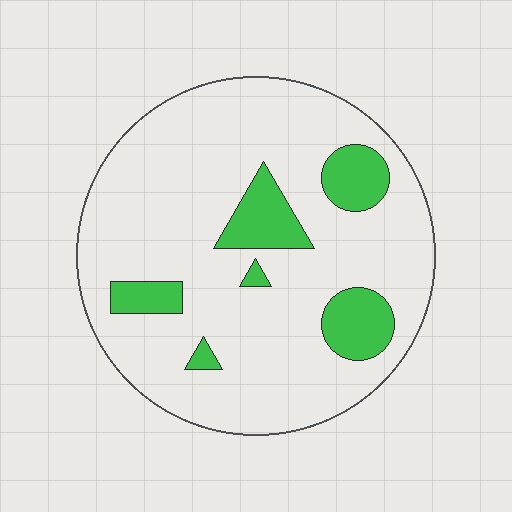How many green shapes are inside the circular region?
6.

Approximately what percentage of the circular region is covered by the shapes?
Approximately 15%.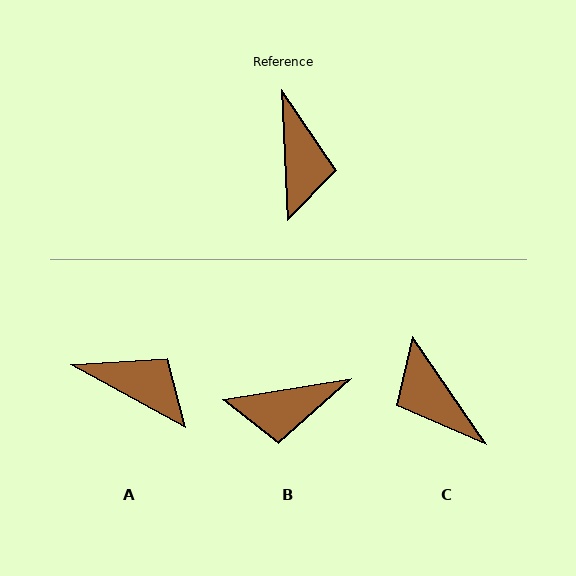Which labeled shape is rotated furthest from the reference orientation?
C, about 148 degrees away.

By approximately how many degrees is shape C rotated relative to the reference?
Approximately 148 degrees clockwise.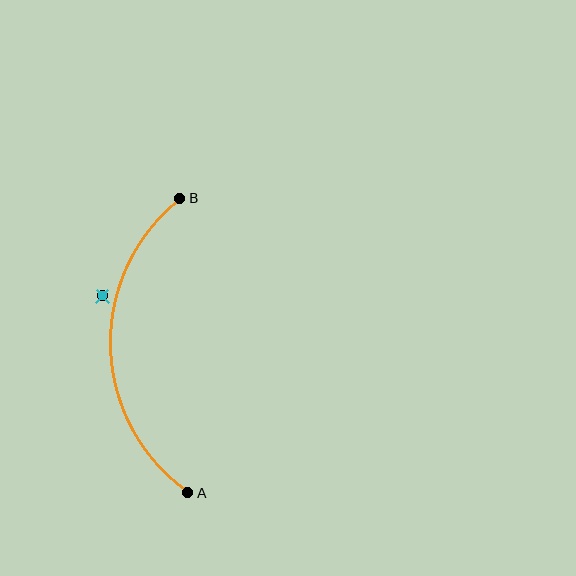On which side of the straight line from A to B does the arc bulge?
The arc bulges to the left of the straight line connecting A and B.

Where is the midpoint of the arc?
The arc midpoint is the point on the curve farthest from the straight line joining A and B. It sits to the left of that line.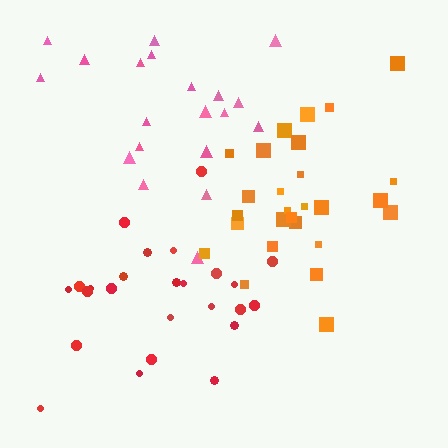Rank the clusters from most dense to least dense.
orange, red, pink.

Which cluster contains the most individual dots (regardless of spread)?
Orange (27).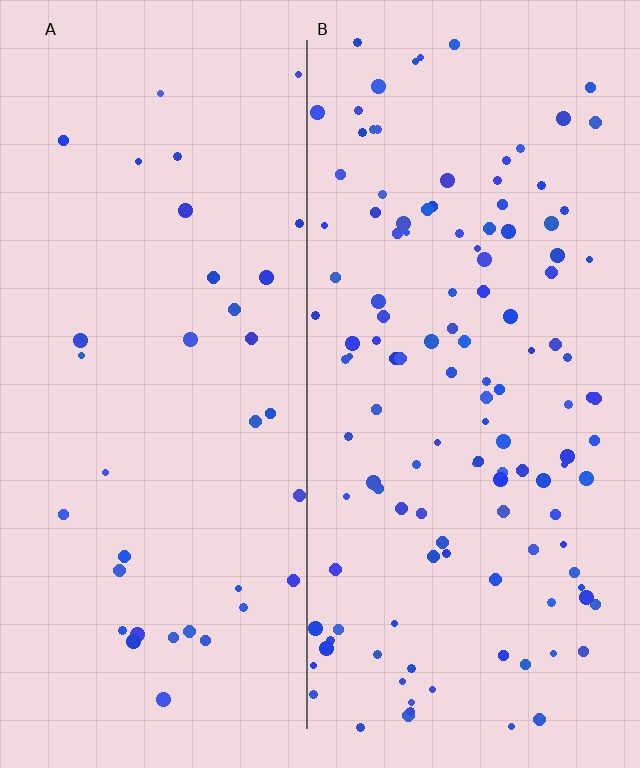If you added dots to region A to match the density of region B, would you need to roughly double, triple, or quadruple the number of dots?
Approximately quadruple.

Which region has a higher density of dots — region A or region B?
B (the right).